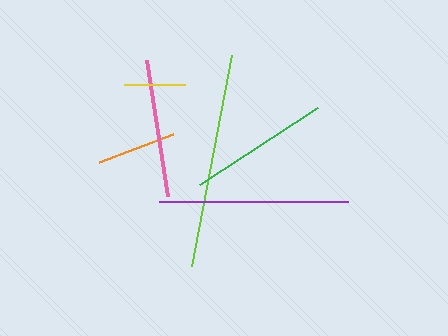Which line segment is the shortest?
The yellow line is the shortest at approximately 61 pixels.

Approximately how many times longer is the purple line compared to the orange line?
The purple line is approximately 2.4 times the length of the orange line.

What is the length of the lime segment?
The lime segment is approximately 214 pixels long.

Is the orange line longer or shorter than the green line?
The green line is longer than the orange line.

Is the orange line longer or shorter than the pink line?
The pink line is longer than the orange line.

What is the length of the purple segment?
The purple segment is approximately 189 pixels long.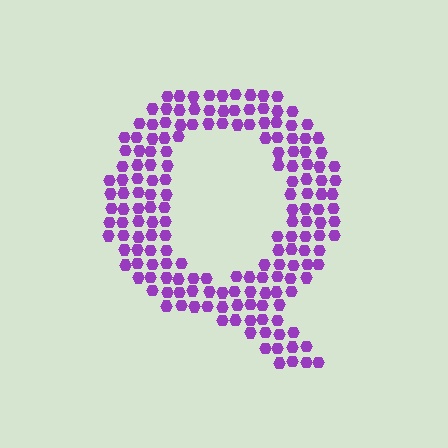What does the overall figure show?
The overall figure shows the letter Q.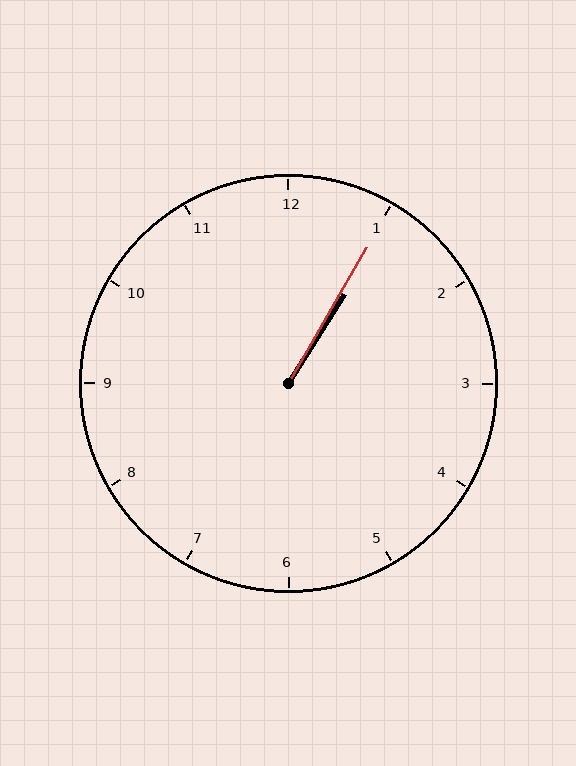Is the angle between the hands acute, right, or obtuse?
It is acute.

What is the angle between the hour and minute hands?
Approximately 2 degrees.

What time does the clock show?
1:05.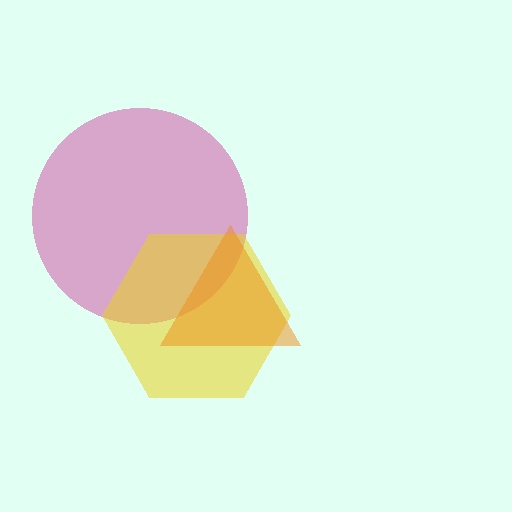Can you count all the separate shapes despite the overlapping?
Yes, there are 3 separate shapes.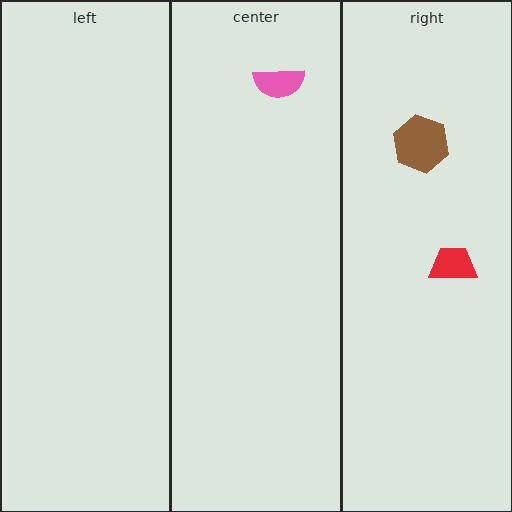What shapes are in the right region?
The red trapezoid, the brown hexagon.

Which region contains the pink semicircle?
The center region.